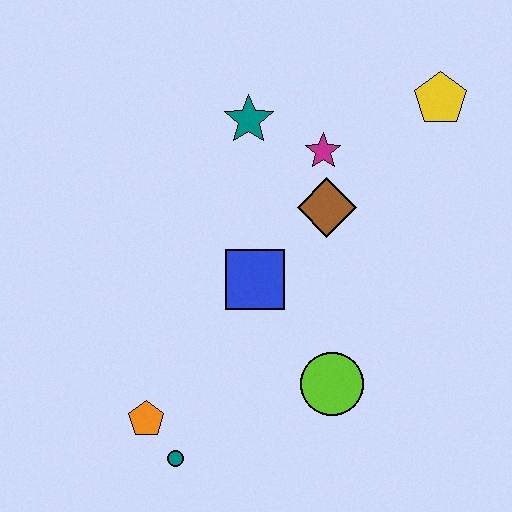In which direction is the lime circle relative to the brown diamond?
The lime circle is below the brown diamond.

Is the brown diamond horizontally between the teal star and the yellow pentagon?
Yes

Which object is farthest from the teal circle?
The yellow pentagon is farthest from the teal circle.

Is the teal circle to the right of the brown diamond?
No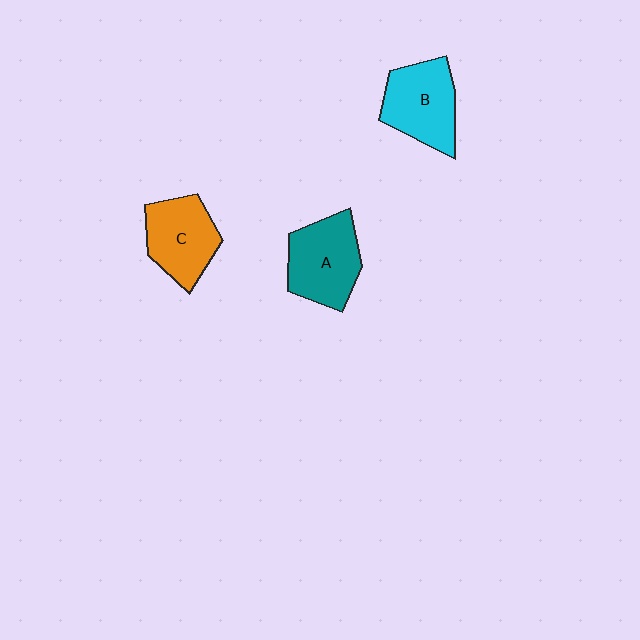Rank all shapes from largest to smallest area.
From largest to smallest: A (teal), B (cyan), C (orange).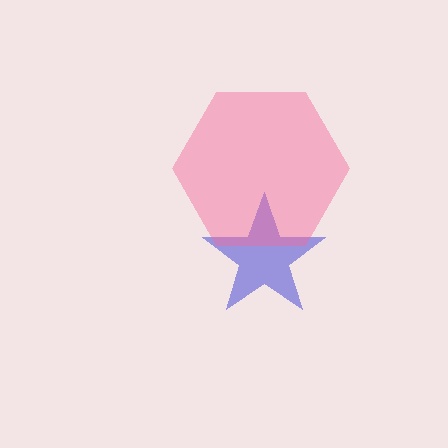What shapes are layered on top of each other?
The layered shapes are: a blue star, a pink hexagon.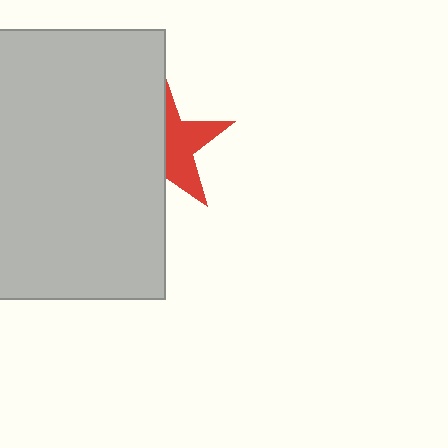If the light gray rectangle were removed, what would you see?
You would see the complete red star.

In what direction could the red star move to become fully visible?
The red star could move right. That would shift it out from behind the light gray rectangle entirely.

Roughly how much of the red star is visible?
About half of it is visible (roughly 46%).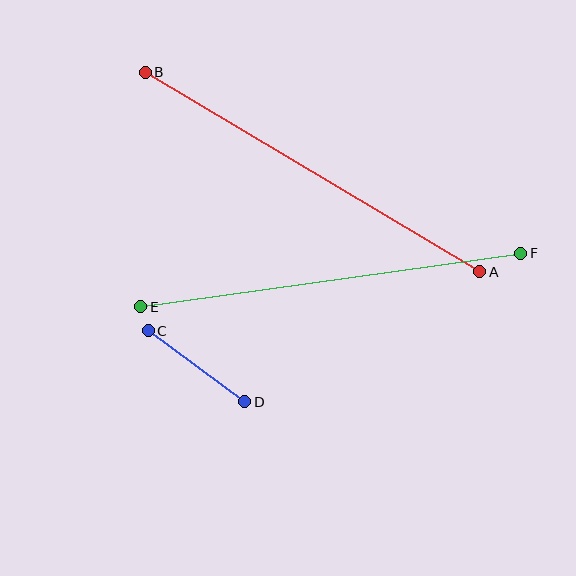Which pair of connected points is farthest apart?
Points A and B are farthest apart.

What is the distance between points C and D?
The distance is approximately 120 pixels.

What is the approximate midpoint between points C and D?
The midpoint is at approximately (196, 366) pixels.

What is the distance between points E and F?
The distance is approximately 384 pixels.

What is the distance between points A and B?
The distance is approximately 390 pixels.